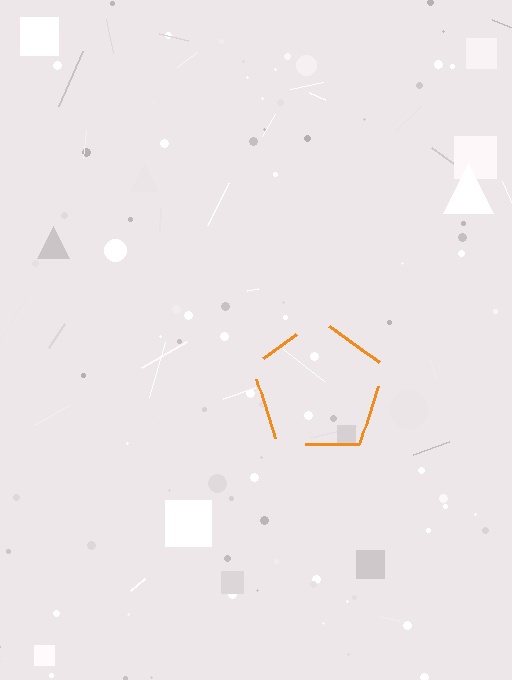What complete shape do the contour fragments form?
The contour fragments form a pentagon.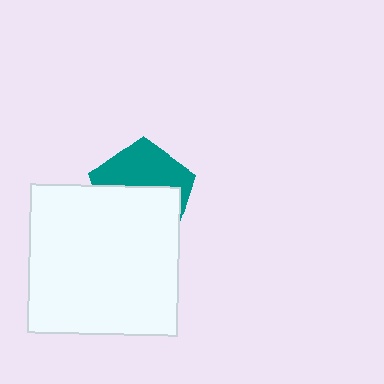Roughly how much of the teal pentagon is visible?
About half of it is visible (roughly 46%).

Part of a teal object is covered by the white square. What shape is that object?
It is a pentagon.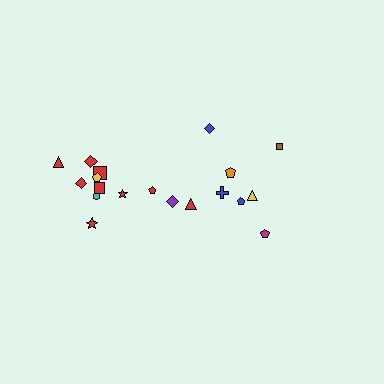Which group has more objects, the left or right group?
The left group.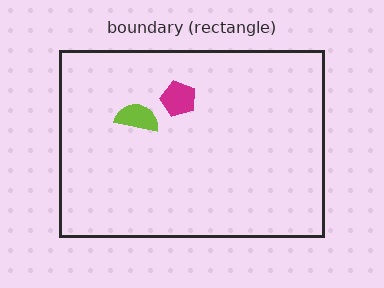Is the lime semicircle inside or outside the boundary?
Inside.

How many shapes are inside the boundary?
2 inside, 0 outside.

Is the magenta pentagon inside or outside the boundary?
Inside.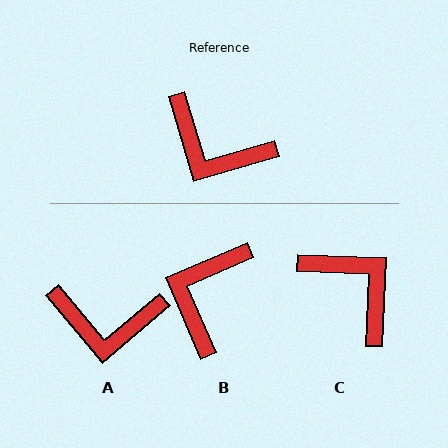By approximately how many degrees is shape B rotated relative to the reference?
Approximately 83 degrees clockwise.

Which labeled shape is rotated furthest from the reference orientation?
C, about 161 degrees away.